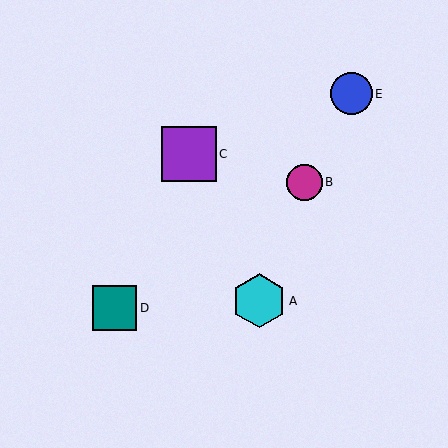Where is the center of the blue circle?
The center of the blue circle is at (351, 94).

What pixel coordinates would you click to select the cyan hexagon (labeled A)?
Click at (259, 301) to select the cyan hexagon A.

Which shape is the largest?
The purple square (labeled C) is the largest.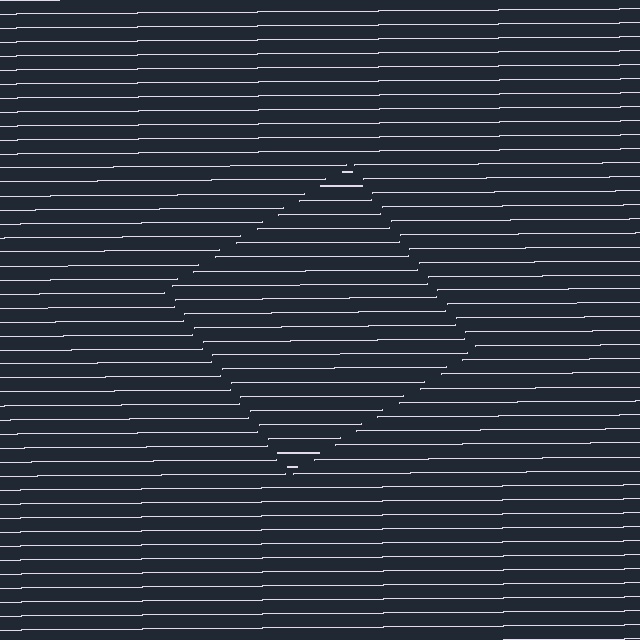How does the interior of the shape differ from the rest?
The interior of the shape contains the same grating, shifted by half a period — the contour is defined by the phase discontinuity where line-ends from the inner and outer gratings abut.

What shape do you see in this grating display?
An illusory square. The interior of the shape contains the same grating, shifted by half a period — the contour is defined by the phase discontinuity where line-ends from the inner and outer gratings abut.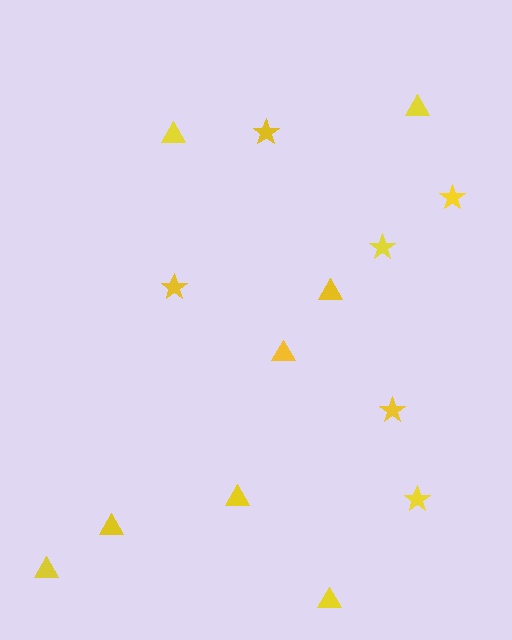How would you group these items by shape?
There are 2 groups: one group of triangles (8) and one group of stars (6).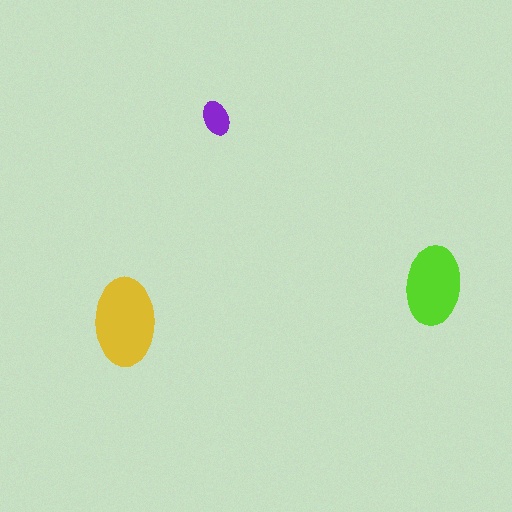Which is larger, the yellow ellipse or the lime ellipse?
The yellow one.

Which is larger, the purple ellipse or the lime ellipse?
The lime one.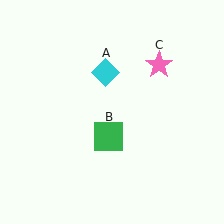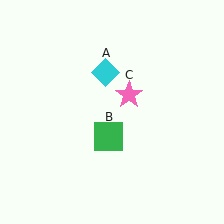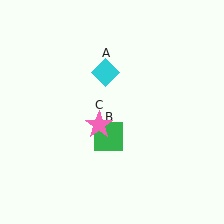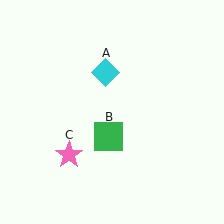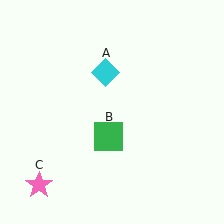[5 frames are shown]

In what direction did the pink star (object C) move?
The pink star (object C) moved down and to the left.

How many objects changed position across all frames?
1 object changed position: pink star (object C).